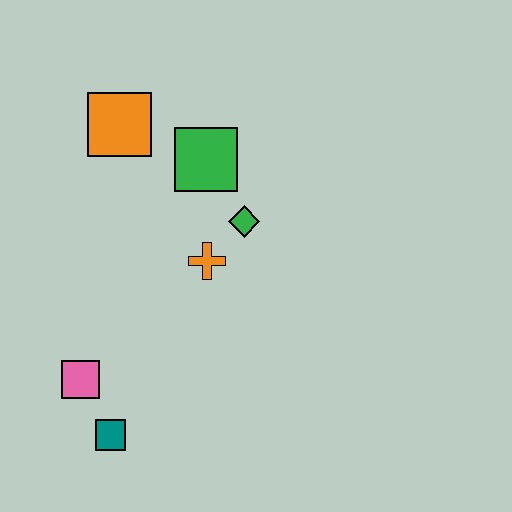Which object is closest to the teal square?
The pink square is closest to the teal square.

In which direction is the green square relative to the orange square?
The green square is to the right of the orange square.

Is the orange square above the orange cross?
Yes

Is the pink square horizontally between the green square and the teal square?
No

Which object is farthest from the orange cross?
The teal square is farthest from the orange cross.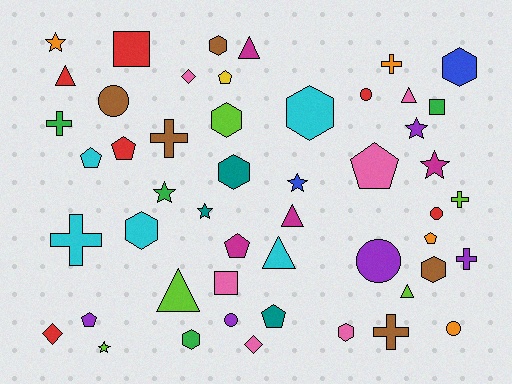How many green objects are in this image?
There are 4 green objects.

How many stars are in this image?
There are 7 stars.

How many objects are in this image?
There are 50 objects.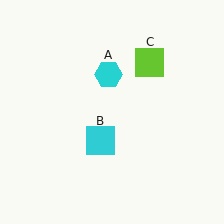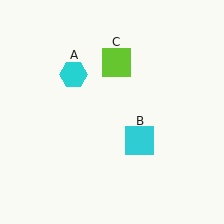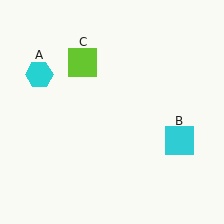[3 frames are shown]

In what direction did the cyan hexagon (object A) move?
The cyan hexagon (object A) moved left.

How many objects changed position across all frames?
3 objects changed position: cyan hexagon (object A), cyan square (object B), lime square (object C).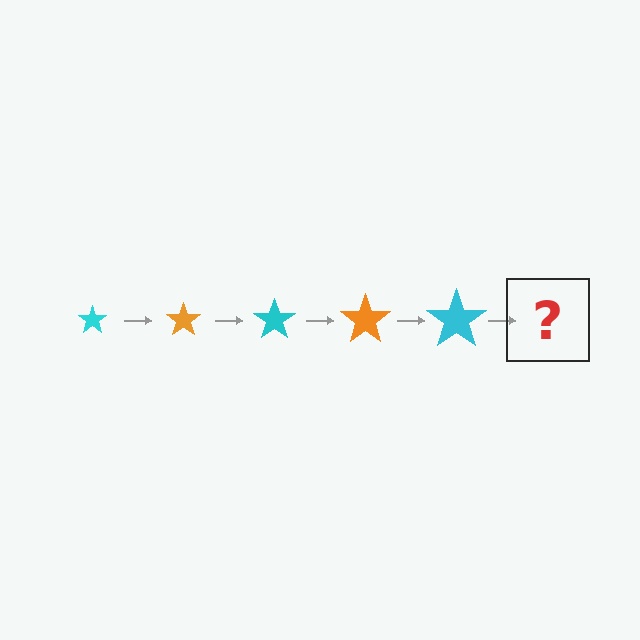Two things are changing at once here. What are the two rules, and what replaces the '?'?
The two rules are that the star grows larger each step and the color cycles through cyan and orange. The '?' should be an orange star, larger than the previous one.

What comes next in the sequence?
The next element should be an orange star, larger than the previous one.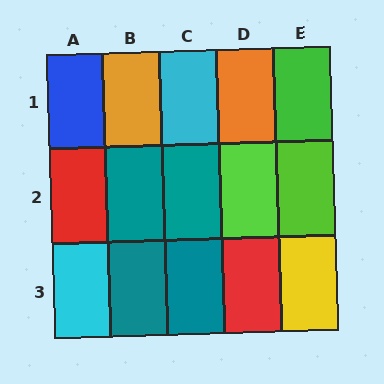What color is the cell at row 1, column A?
Blue.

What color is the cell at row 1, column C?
Cyan.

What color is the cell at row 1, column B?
Orange.